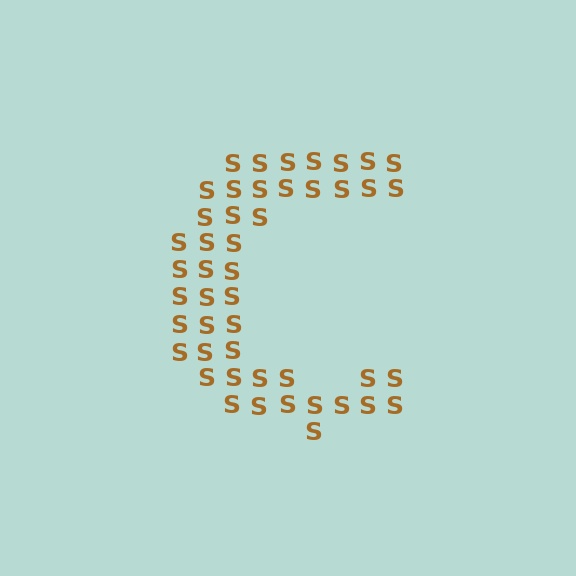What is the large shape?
The large shape is the letter C.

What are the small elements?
The small elements are letter S's.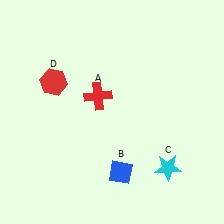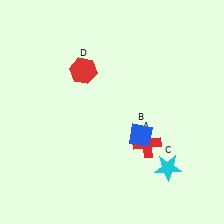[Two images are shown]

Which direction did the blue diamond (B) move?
The blue diamond (B) moved up.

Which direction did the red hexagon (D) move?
The red hexagon (D) moved right.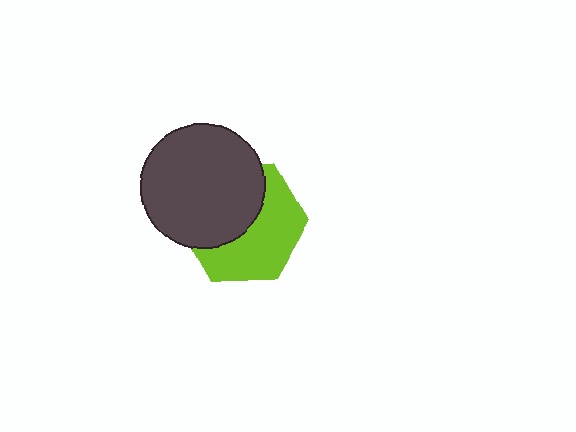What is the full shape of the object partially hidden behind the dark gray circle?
The partially hidden object is a lime hexagon.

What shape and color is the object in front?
The object in front is a dark gray circle.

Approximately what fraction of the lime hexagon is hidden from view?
Roughly 48% of the lime hexagon is hidden behind the dark gray circle.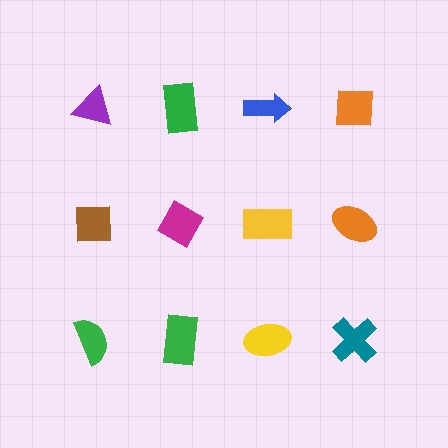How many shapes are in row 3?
4 shapes.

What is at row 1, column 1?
A purple triangle.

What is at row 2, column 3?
A yellow rectangle.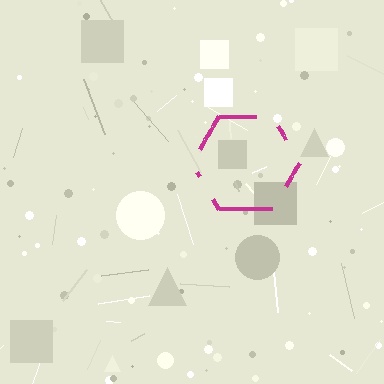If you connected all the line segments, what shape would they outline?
They would outline a hexagon.